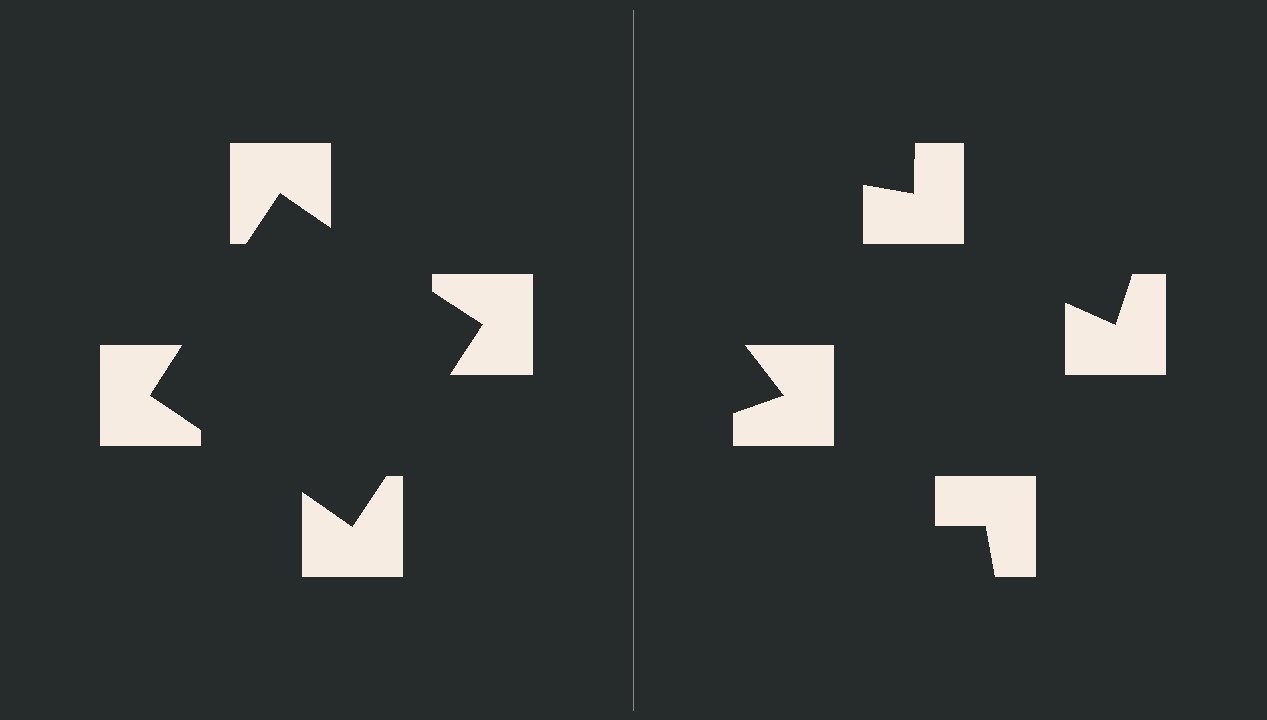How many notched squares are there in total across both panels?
8 — 4 on each side.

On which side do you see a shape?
An illusory square appears on the left side. On the right side the wedge cuts are rotated, so no coherent shape forms.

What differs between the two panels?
The notched squares are positioned identically on both sides; only the wedge orientations differ. On the left they align to a square; on the right they are misaligned.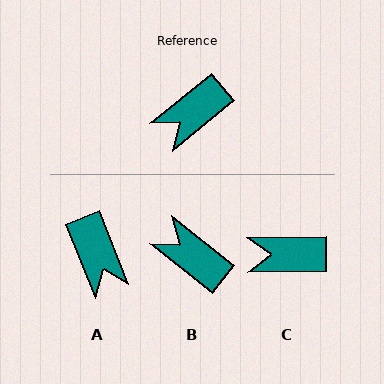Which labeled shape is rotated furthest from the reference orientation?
B, about 78 degrees away.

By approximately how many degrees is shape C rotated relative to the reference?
Approximately 39 degrees clockwise.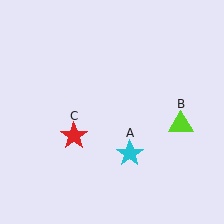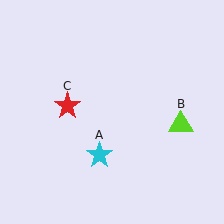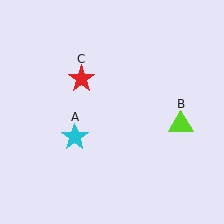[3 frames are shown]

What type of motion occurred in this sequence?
The cyan star (object A), red star (object C) rotated clockwise around the center of the scene.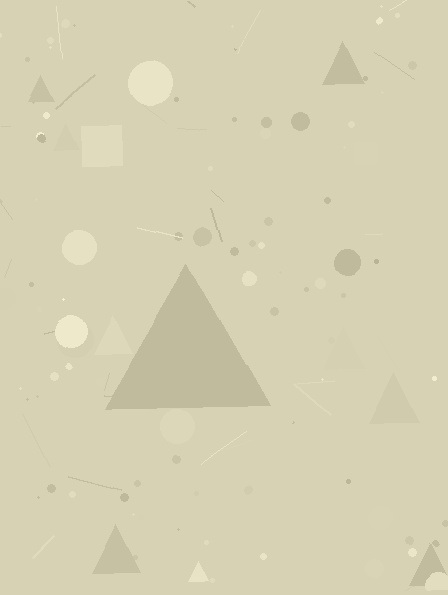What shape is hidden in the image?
A triangle is hidden in the image.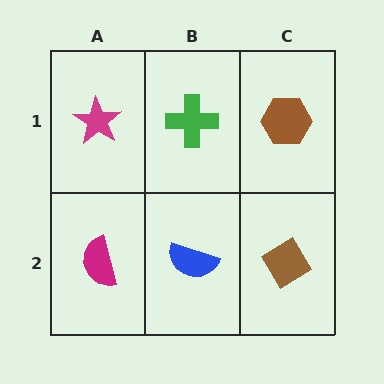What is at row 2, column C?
A brown diamond.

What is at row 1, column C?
A brown hexagon.